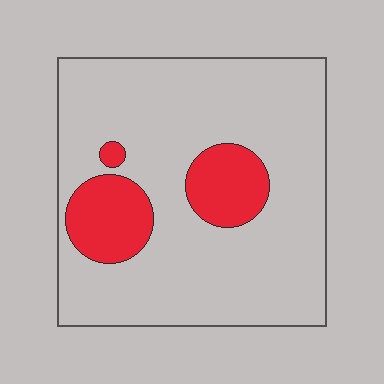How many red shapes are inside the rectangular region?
3.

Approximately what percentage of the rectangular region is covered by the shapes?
Approximately 15%.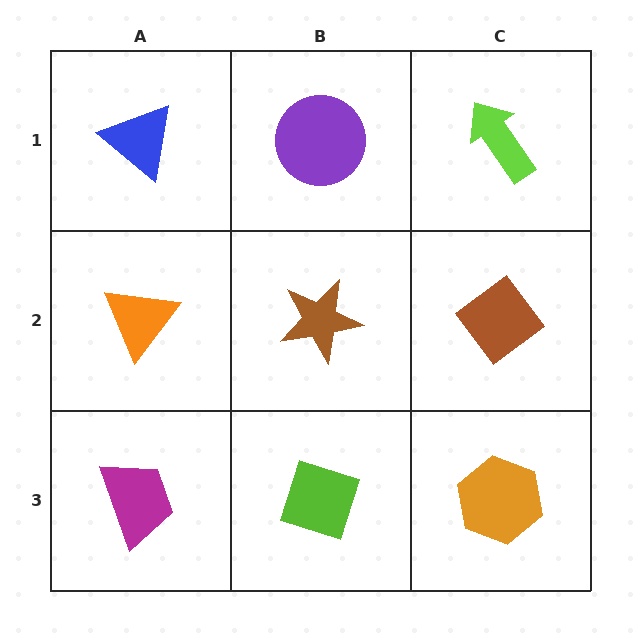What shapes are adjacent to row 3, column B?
A brown star (row 2, column B), a magenta trapezoid (row 3, column A), an orange hexagon (row 3, column C).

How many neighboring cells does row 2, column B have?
4.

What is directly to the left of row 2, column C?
A brown star.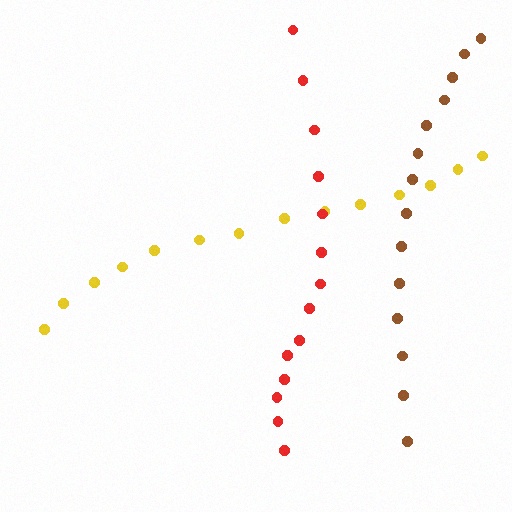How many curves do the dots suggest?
There are 3 distinct paths.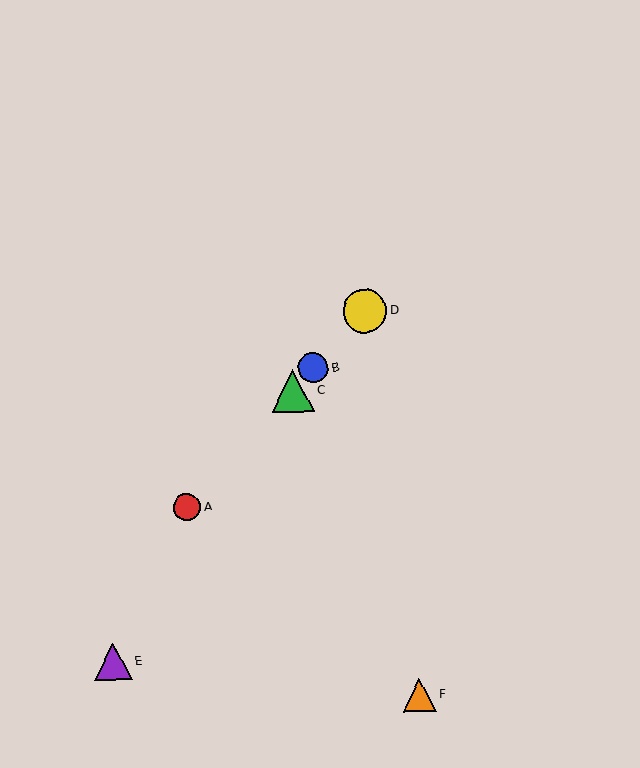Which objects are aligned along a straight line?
Objects A, B, C, D are aligned along a straight line.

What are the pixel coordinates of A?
Object A is at (187, 507).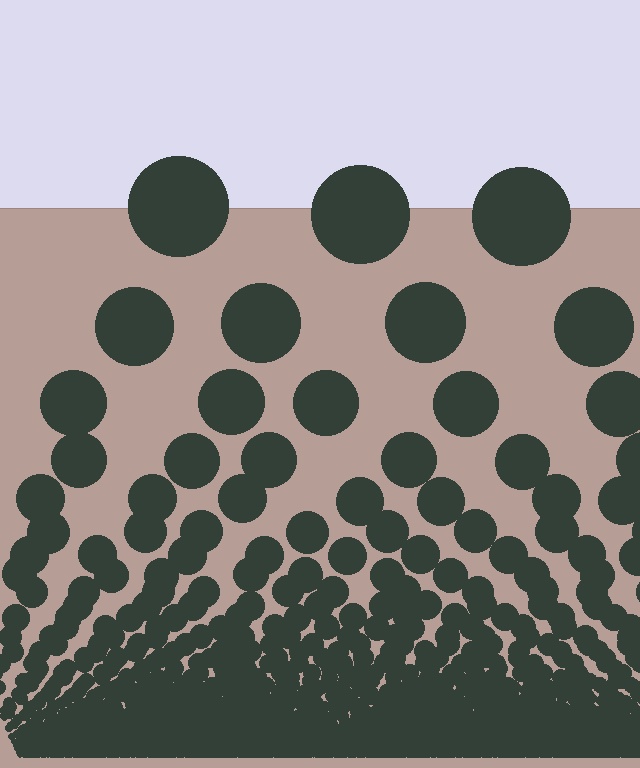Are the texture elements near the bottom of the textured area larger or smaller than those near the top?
Smaller. The gradient is inverted — elements near the bottom are smaller and denser.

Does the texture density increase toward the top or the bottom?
Density increases toward the bottom.